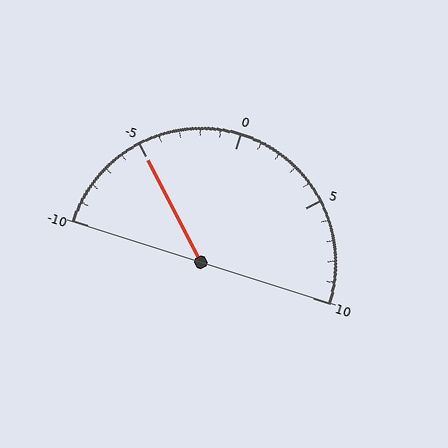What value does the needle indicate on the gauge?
The needle indicates approximately -5.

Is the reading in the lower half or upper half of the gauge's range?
The reading is in the lower half of the range (-10 to 10).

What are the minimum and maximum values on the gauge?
The gauge ranges from -10 to 10.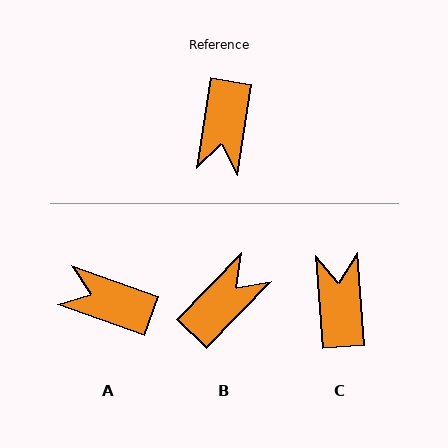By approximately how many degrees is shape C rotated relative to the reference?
Approximately 167 degrees clockwise.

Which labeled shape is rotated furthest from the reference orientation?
C, about 167 degrees away.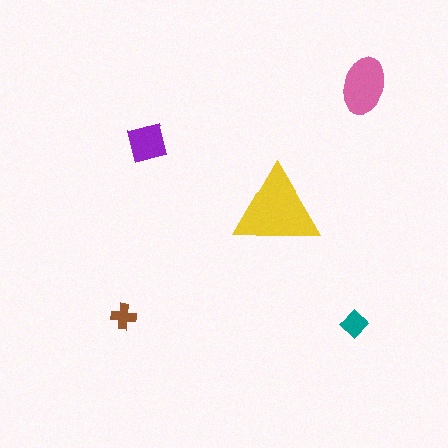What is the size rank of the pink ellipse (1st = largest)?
2nd.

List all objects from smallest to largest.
The brown cross, the teal diamond, the purple square, the pink ellipse, the yellow triangle.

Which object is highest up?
The pink ellipse is topmost.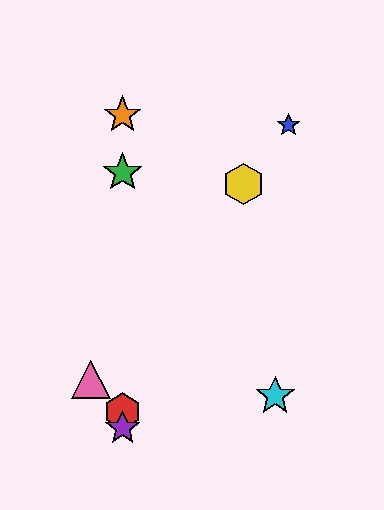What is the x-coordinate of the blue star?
The blue star is at x≈288.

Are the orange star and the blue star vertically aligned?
No, the orange star is at x≈123 and the blue star is at x≈288.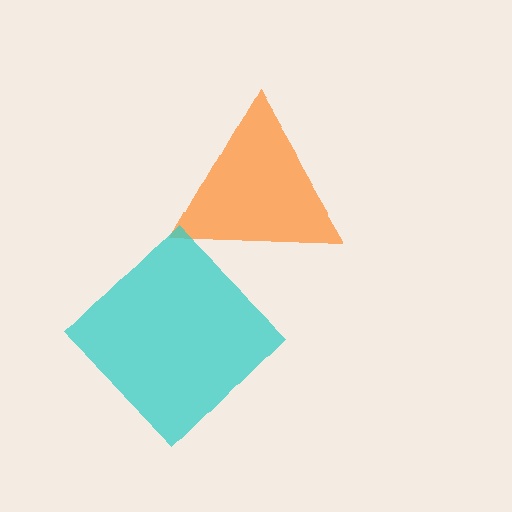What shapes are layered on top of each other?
The layered shapes are: an orange triangle, a cyan diamond.